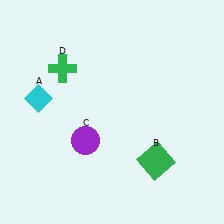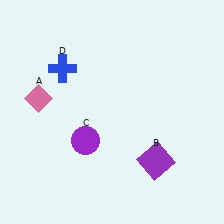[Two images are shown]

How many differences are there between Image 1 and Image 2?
There are 3 differences between the two images.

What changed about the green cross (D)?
In Image 1, D is green. In Image 2, it changed to blue.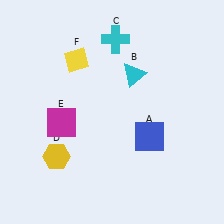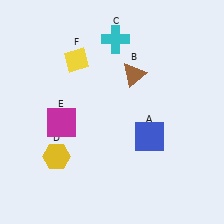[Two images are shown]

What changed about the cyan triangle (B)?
In Image 1, B is cyan. In Image 2, it changed to brown.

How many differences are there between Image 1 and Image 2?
There is 1 difference between the two images.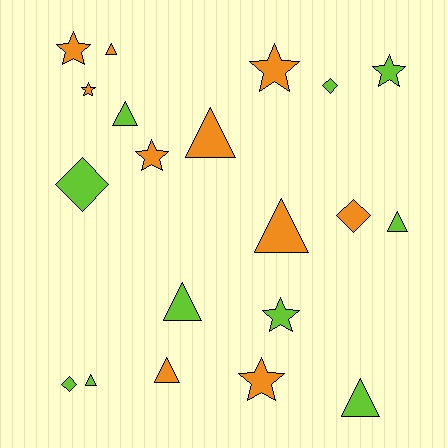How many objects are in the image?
There are 20 objects.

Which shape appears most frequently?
Triangle, with 9 objects.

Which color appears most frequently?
Orange, with 10 objects.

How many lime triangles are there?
There are 5 lime triangles.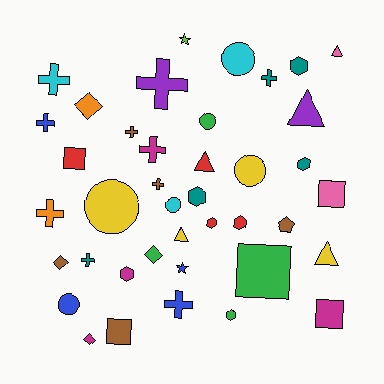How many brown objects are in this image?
There are 5 brown objects.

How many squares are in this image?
There are 5 squares.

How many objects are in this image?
There are 40 objects.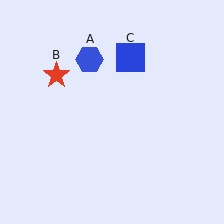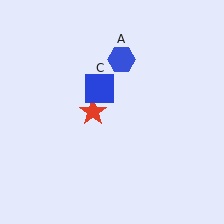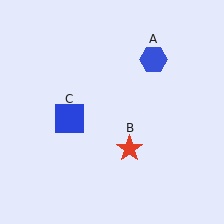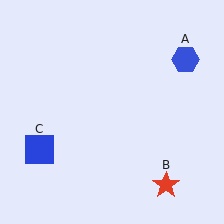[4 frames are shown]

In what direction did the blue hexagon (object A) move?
The blue hexagon (object A) moved right.